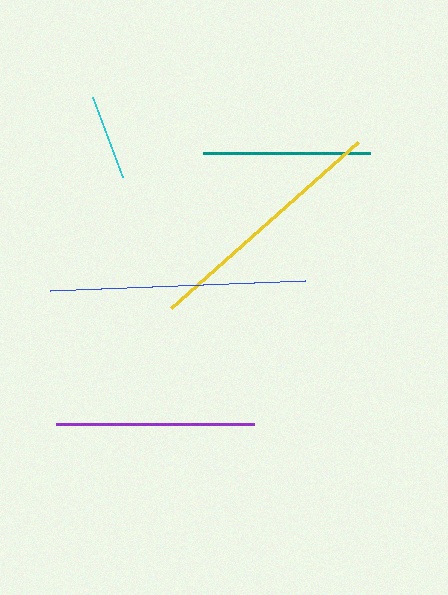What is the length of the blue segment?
The blue segment is approximately 255 pixels long.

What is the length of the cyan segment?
The cyan segment is approximately 86 pixels long.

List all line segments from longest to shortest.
From longest to shortest: blue, yellow, purple, teal, cyan.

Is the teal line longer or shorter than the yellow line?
The yellow line is longer than the teal line.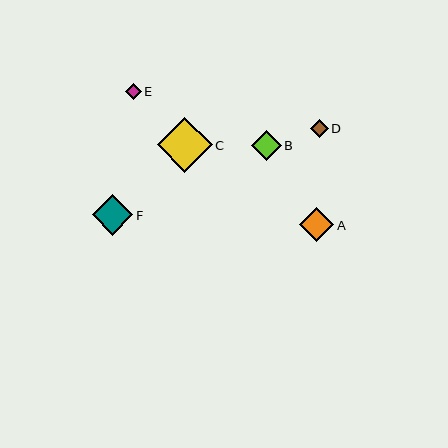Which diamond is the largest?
Diamond C is the largest with a size of approximately 55 pixels.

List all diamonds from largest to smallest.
From largest to smallest: C, F, A, B, D, E.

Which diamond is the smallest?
Diamond E is the smallest with a size of approximately 16 pixels.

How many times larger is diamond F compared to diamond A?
Diamond F is approximately 1.2 times the size of diamond A.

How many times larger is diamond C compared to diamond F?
Diamond C is approximately 1.4 times the size of diamond F.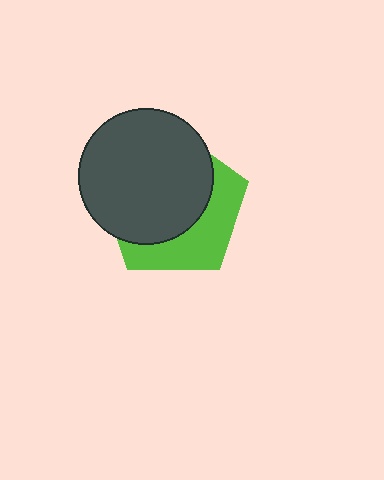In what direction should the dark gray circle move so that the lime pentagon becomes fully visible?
The dark gray circle should move toward the upper-left. That is the shortest direction to clear the overlap and leave the lime pentagon fully visible.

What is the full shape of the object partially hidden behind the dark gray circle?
The partially hidden object is a lime pentagon.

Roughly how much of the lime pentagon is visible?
A small part of it is visible (roughly 37%).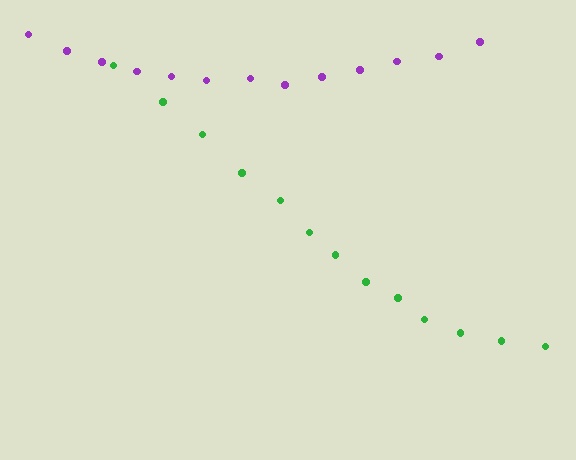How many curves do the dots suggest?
There are 2 distinct paths.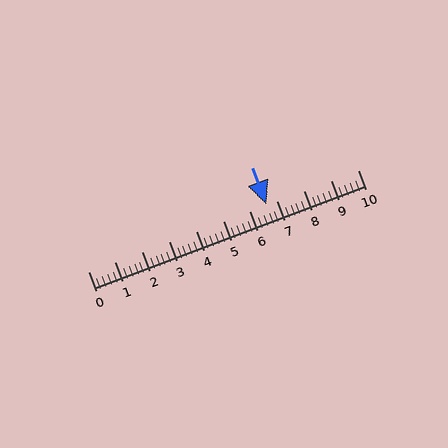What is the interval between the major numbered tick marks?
The major tick marks are spaced 1 units apart.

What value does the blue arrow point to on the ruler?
The blue arrow points to approximately 6.6.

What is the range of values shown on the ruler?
The ruler shows values from 0 to 10.